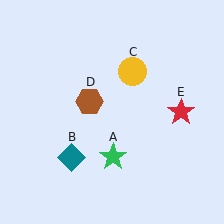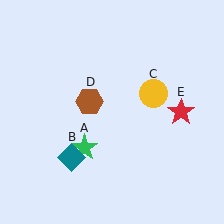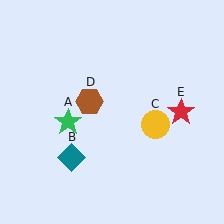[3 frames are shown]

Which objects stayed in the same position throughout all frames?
Teal diamond (object B) and brown hexagon (object D) and red star (object E) remained stationary.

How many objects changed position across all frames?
2 objects changed position: green star (object A), yellow circle (object C).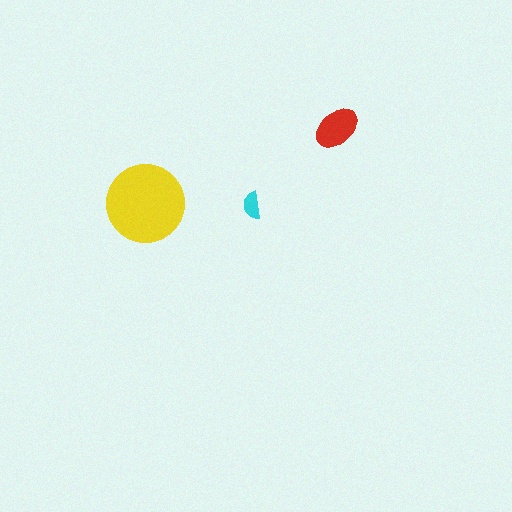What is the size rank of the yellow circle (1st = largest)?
1st.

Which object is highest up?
The red ellipse is topmost.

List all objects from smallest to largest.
The cyan semicircle, the red ellipse, the yellow circle.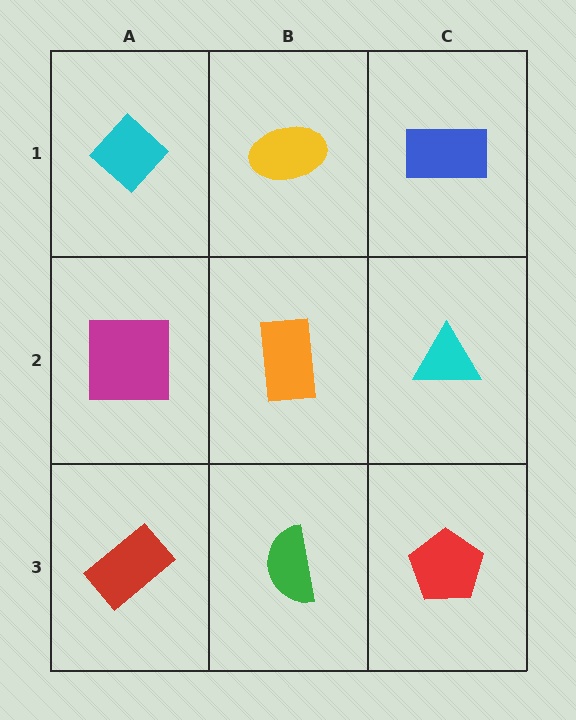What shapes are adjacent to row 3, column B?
An orange rectangle (row 2, column B), a red rectangle (row 3, column A), a red pentagon (row 3, column C).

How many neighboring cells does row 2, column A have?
3.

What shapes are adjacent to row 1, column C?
A cyan triangle (row 2, column C), a yellow ellipse (row 1, column B).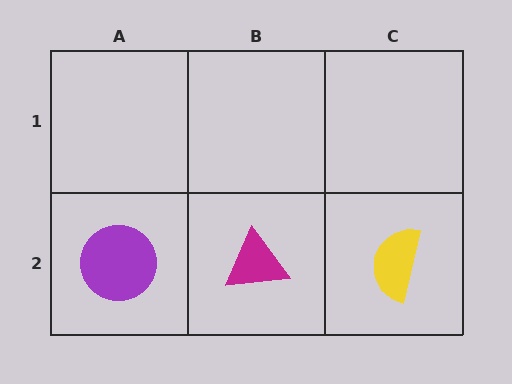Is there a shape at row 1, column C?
No, that cell is empty.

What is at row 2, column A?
A purple circle.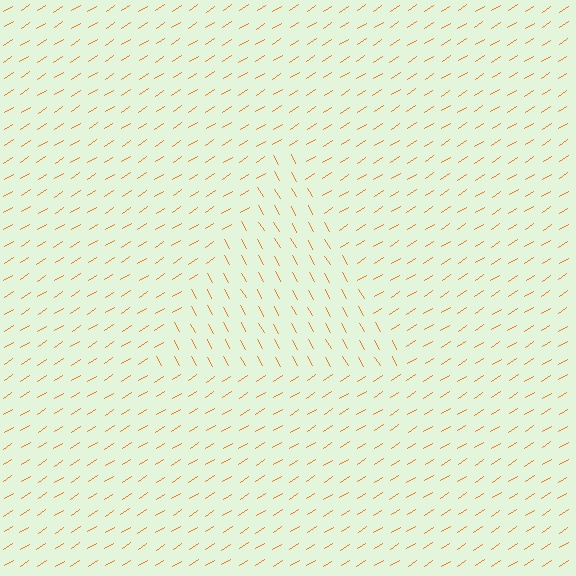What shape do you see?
I see a triangle.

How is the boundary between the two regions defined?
The boundary is defined purely by a change in line orientation (approximately 87 degrees difference). All lines are the same color and thickness.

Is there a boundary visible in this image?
Yes, there is a texture boundary formed by a change in line orientation.